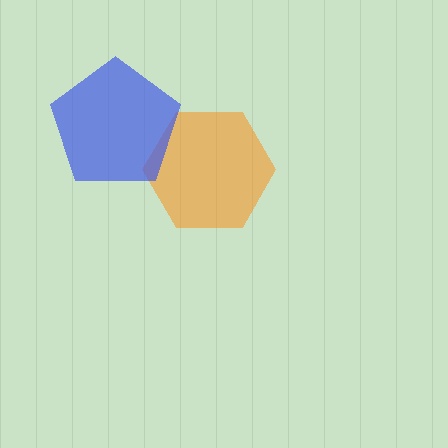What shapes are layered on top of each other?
The layered shapes are: an orange hexagon, a blue pentagon.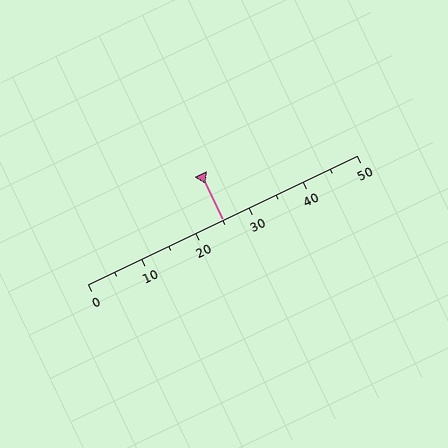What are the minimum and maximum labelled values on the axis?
The axis runs from 0 to 50.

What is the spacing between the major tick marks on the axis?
The major ticks are spaced 10 apart.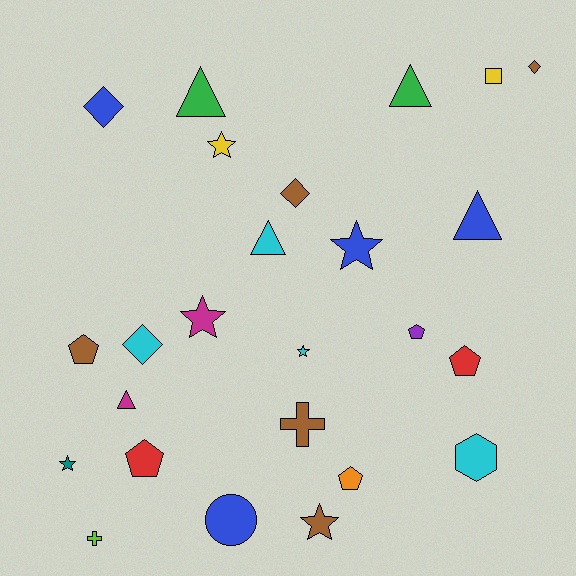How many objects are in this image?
There are 25 objects.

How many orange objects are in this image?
There is 1 orange object.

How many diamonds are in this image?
There are 4 diamonds.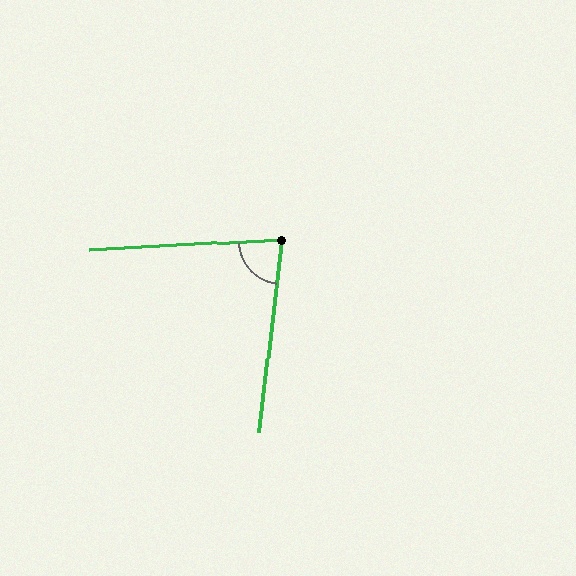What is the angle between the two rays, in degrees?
Approximately 80 degrees.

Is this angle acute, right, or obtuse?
It is acute.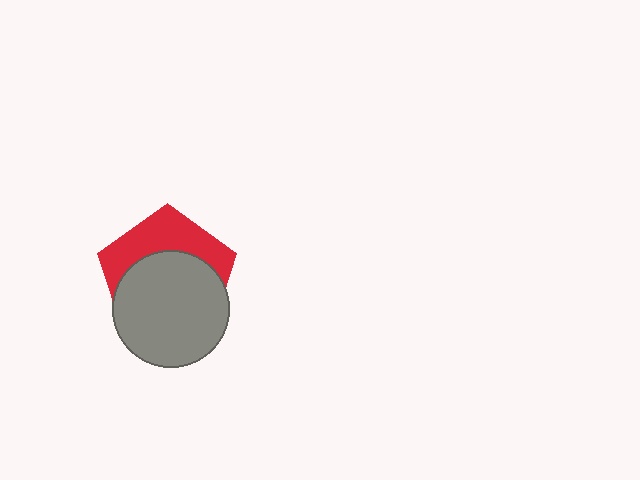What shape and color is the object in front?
The object in front is a gray circle.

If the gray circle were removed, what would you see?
You would see the complete red pentagon.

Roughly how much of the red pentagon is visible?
A small part of it is visible (roughly 39%).